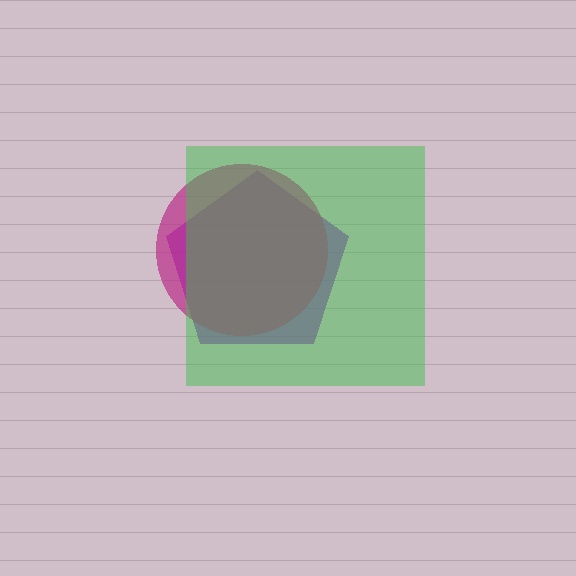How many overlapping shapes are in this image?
There are 3 overlapping shapes in the image.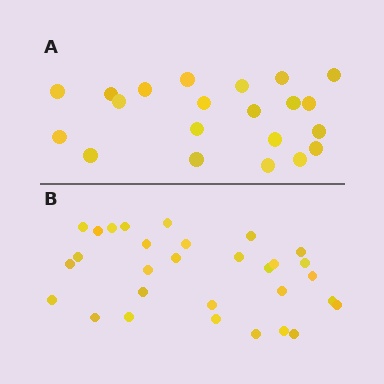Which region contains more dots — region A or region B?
Region B (the bottom region) has more dots.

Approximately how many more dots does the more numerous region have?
Region B has roughly 8 or so more dots than region A.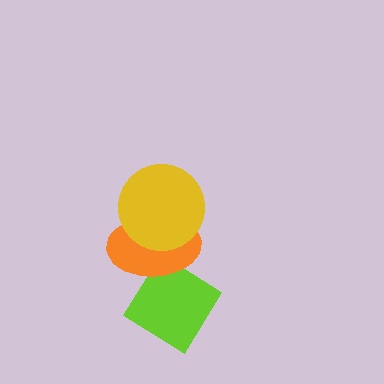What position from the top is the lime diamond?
The lime diamond is 3rd from the top.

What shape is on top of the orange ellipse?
The yellow circle is on top of the orange ellipse.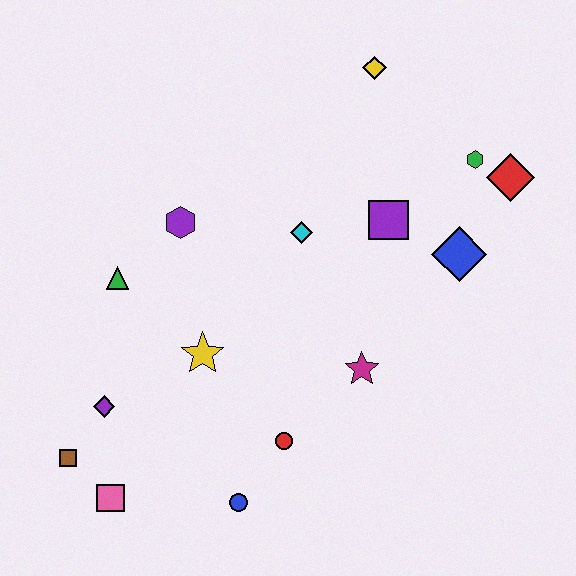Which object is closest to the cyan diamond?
The purple square is closest to the cyan diamond.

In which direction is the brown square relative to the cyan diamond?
The brown square is to the left of the cyan diamond.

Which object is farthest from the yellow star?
The red diamond is farthest from the yellow star.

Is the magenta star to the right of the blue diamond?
No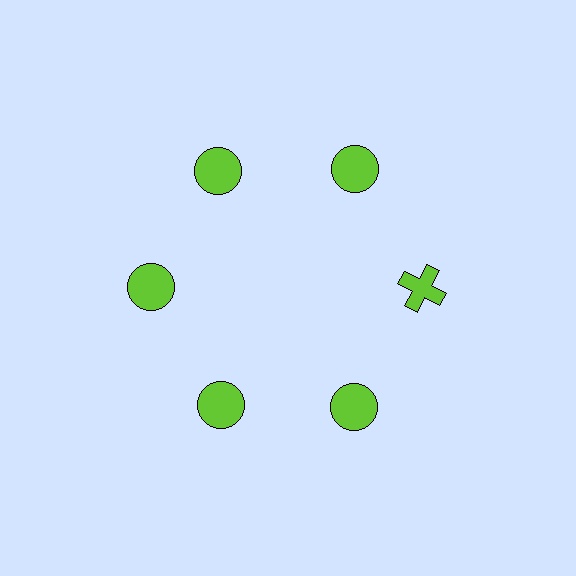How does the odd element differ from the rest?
It has a different shape: cross instead of circle.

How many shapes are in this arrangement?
There are 6 shapes arranged in a ring pattern.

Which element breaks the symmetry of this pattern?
The lime cross at roughly the 3 o'clock position breaks the symmetry. All other shapes are lime circles.